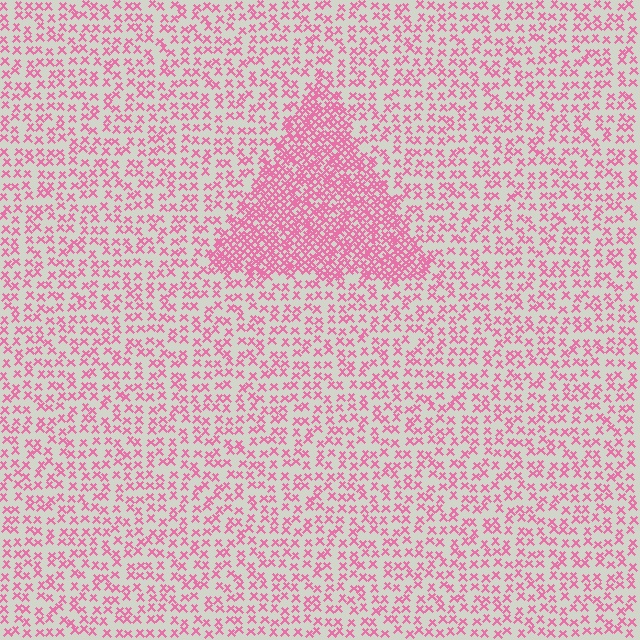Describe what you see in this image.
The image contains small pink elements arranged at two different densities. A triangle-shaped region is visible where the elements are more densely packed than the surrounding area.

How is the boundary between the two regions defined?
The boundary is defined by a change in element density (approximately 2.4x ratio). All elements are the same color, size, and shape.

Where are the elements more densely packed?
The elements are more densely packed inside the triangle boundary.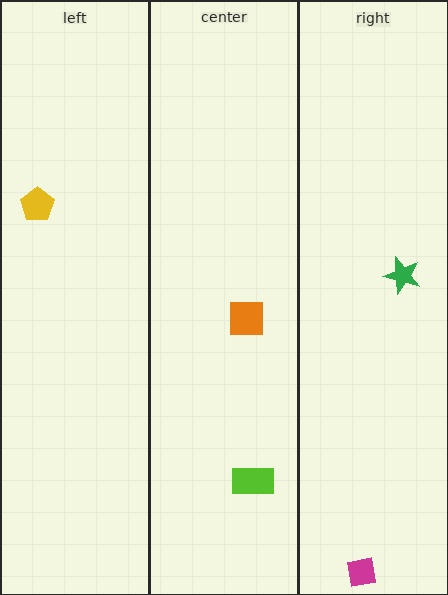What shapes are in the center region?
The orange square, the lime rectangle.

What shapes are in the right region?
The green star, the magenta square.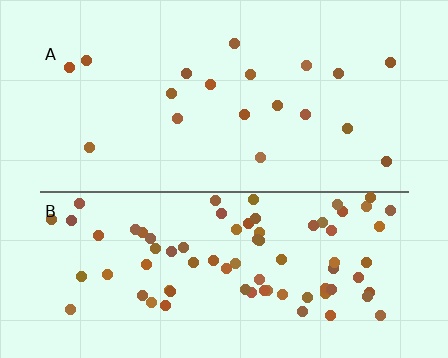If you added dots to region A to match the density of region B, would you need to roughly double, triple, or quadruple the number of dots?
Approximately quadruple.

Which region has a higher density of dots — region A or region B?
B (the bottom).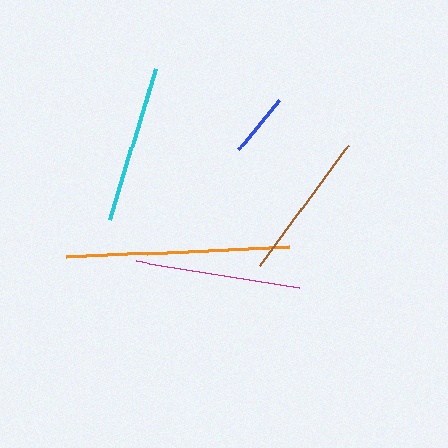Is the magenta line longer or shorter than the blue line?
The magenta line is longer than the blue line.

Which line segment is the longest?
The orange line is the longest at approximately 223 pixels.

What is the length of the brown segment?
The brown segment is approximately 150 pixels long.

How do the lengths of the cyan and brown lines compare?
The cyan and brown lines are approximately the same length.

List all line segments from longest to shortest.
From longest to shortest: orange, magenta, cyan, brown, blue.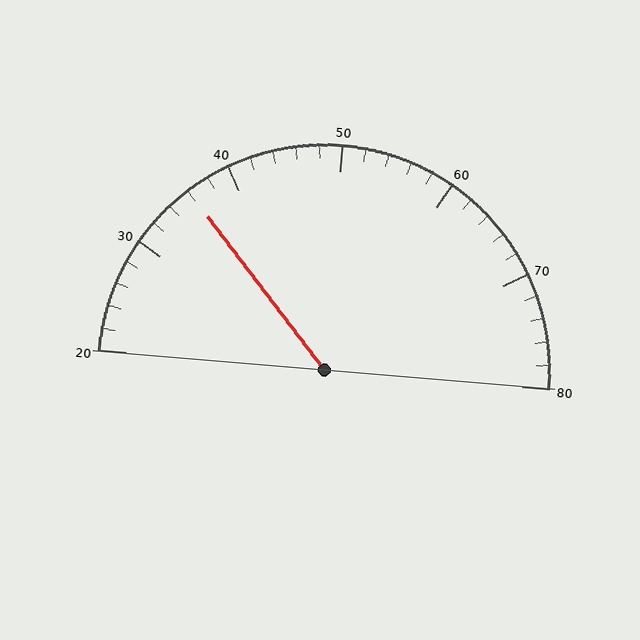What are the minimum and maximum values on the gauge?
The gauge ranges from 20 to 80.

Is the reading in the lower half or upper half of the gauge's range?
The reading is in the lower half of the range (20 to 80).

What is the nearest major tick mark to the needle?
The nearest major tick mark is 40.